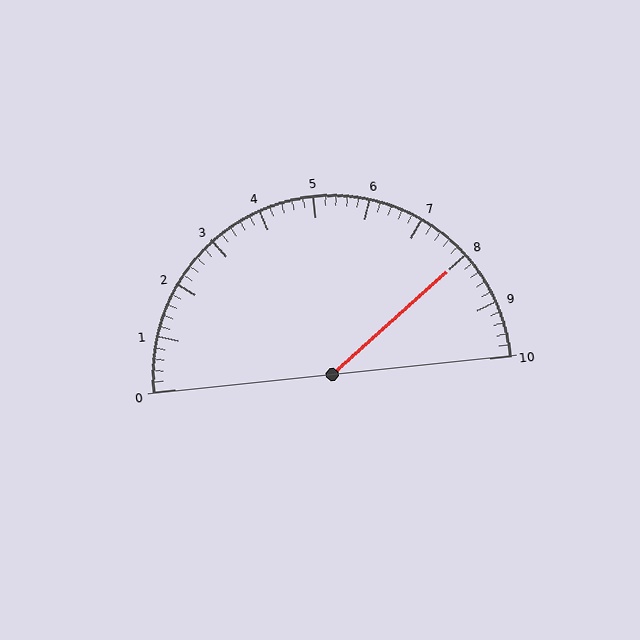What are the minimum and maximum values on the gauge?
The gauge ranges from 0 to 10.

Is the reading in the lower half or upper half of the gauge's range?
The reading is in the upper half of the range (0 to 10).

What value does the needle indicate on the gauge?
The needle indicates approximately 8.0.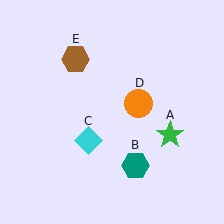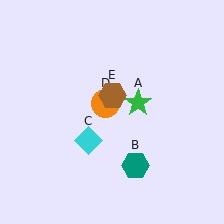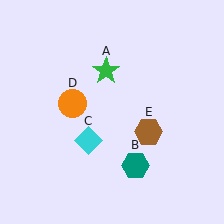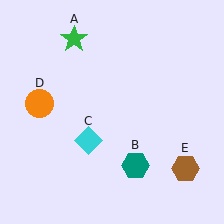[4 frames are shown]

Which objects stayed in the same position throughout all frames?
Teal hexagon (object B) and cyan diamond (object C) remained stationary.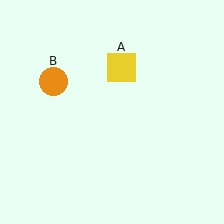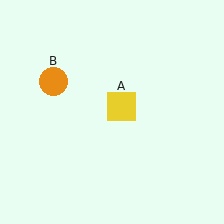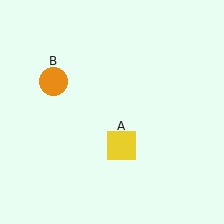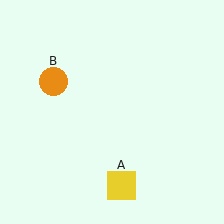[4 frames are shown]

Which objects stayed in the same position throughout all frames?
Orange circle (object B) remained stationary.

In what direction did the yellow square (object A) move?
The yellow square (object A) moved down.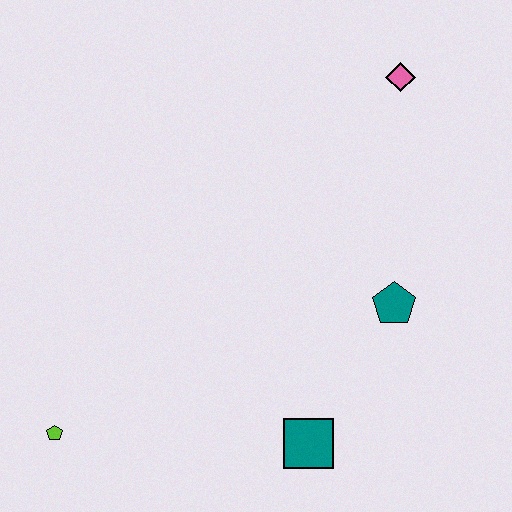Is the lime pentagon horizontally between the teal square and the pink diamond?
No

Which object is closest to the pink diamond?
The teal pentagon is closest to the pink diamond.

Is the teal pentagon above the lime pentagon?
Yes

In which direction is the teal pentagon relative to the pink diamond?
The teal pentagon is below the pink diamond.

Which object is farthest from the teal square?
The pink diamond is farthest from the teal square.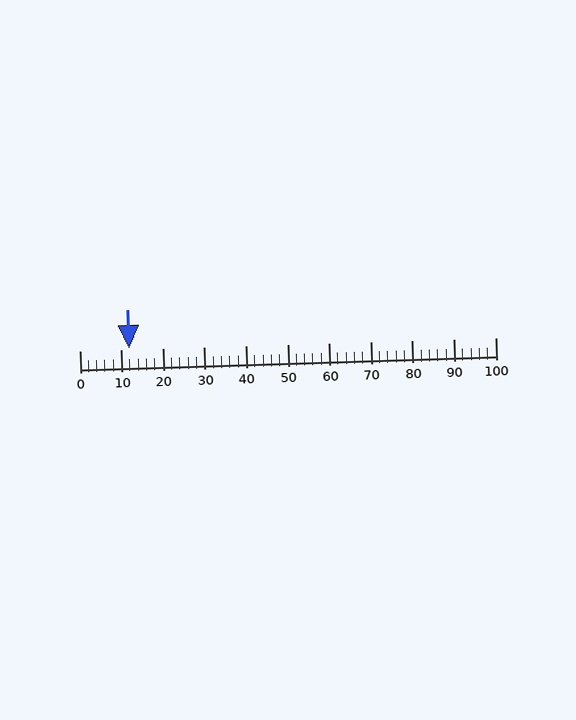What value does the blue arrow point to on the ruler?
The blue arrow points to approximately 12.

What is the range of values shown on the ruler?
The ruler shows values from 0 to 100.